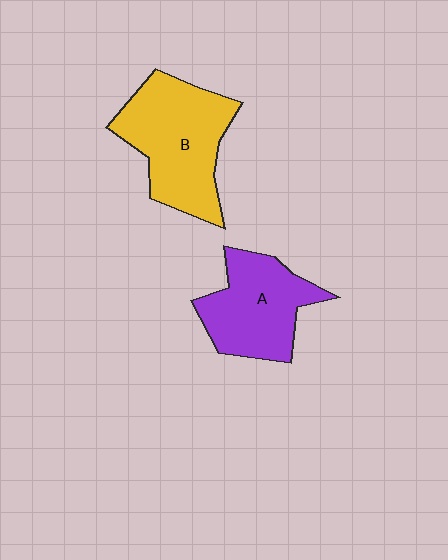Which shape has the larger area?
Shape B (yellow).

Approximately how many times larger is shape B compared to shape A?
Approximately 1.2 times.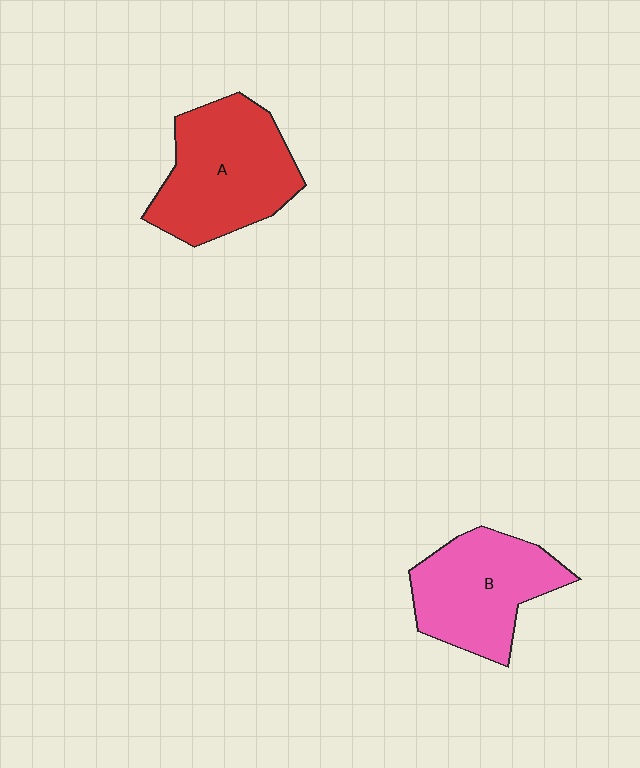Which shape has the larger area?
Shape A (red).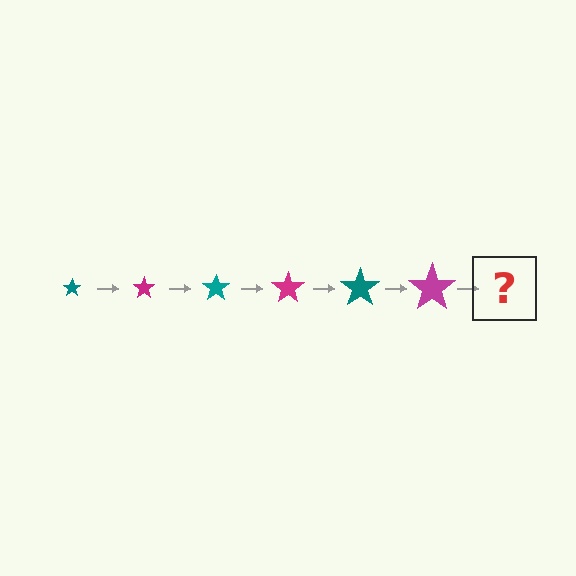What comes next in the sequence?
The next element should be a teal star, larger than the previous one.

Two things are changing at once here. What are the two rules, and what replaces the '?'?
The two rules are that the star grows larger each step and the color cycles through teal and magenta. The '?' should be a teal star, larger than the previous one.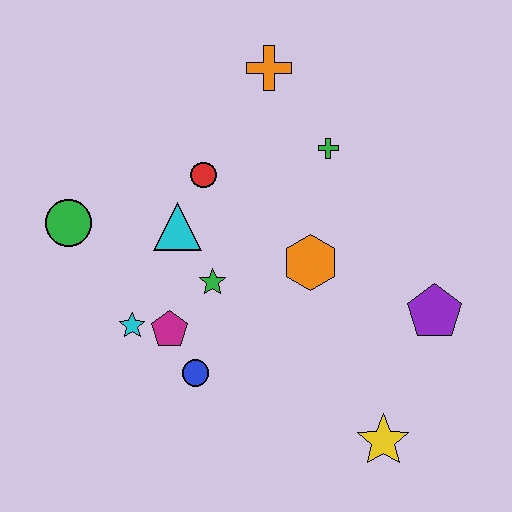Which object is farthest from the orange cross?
The yellow star is farthest from the orange cross.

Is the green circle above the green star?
Yes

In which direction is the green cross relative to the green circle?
The green cross is to the right of the green circle.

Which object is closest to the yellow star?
The purple pentagon is closest to the yellow star.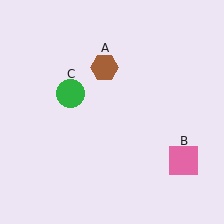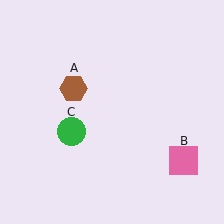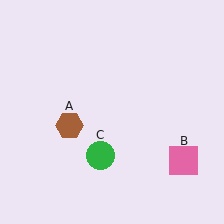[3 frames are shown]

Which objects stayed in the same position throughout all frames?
Pink square (object B) remained stationary.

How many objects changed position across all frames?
2 objects changed position: brown hexagon (object A), green circle (object C).